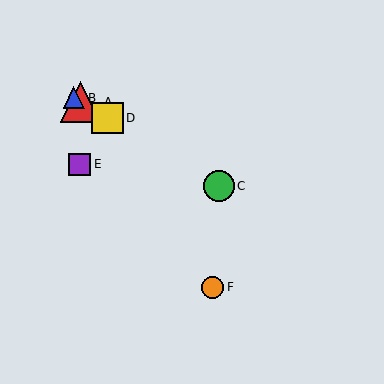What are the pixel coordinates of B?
Object B is at (74, 98).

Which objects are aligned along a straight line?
Objects A, B, C, D are aligned along a straight line.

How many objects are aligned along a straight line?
4 objects (A, B, C, D) are aligned along a straight line.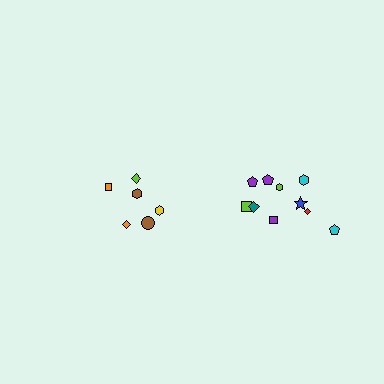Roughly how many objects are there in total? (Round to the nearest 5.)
Roughly 15 objects in total.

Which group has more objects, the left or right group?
The right group.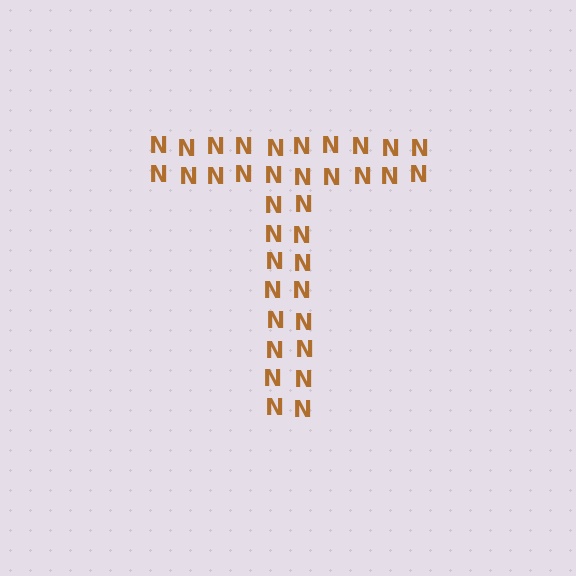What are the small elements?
The small elements are letter N's.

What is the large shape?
The large shape is the letter T.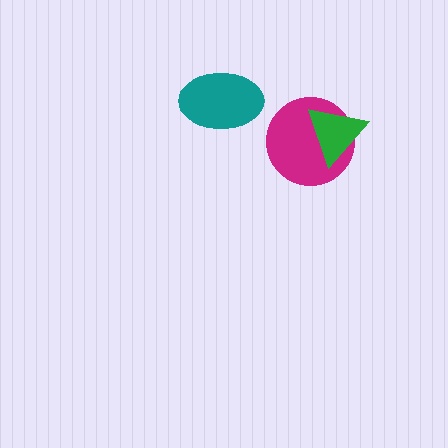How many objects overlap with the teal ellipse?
0 objects overlap with the teal ellipse.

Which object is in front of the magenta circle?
The green triangle is in front of the magenta circle.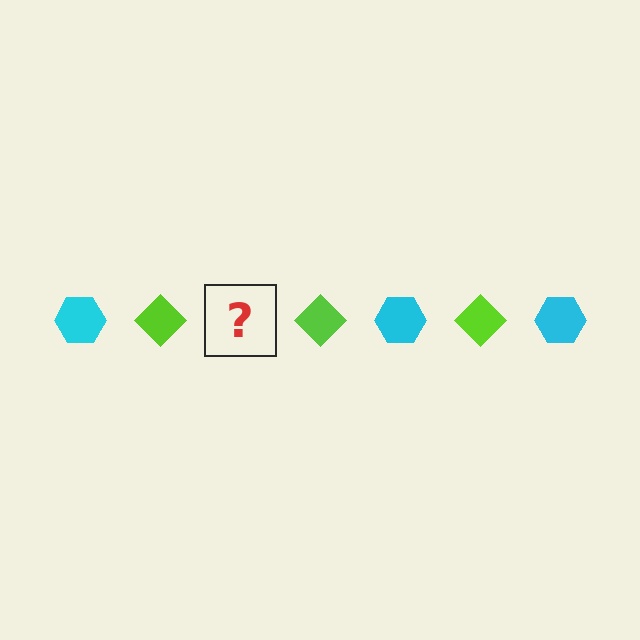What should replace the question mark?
The question mark should be replaced with a cyan hexagon.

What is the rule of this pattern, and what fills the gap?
The rule is that the pattern alternates between cyan hexagon and lime diamond. The gap should be filled with a cyan hexagon.